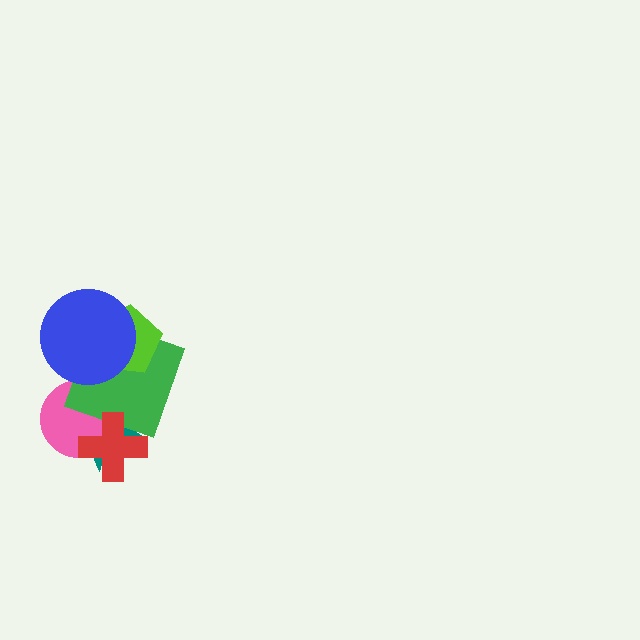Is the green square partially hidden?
Yes, it is partially covered by another shape.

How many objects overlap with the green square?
5 objects overlap with the green square.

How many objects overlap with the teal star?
3 objects overlap with the teal star.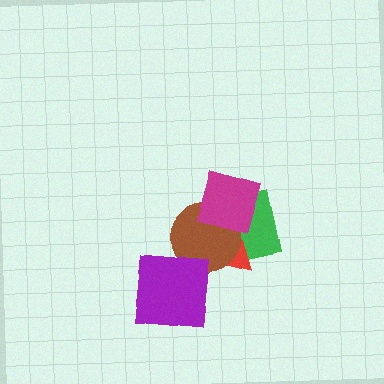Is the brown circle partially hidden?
Yes, it is partially covered by another shape.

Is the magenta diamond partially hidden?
No, no other shape covers it.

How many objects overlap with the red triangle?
3 objects overlap with the red triangle.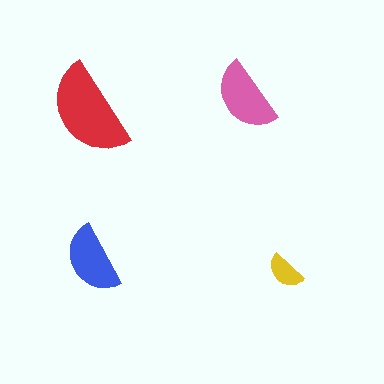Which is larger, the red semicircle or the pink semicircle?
The red one.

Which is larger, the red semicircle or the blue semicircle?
The red one.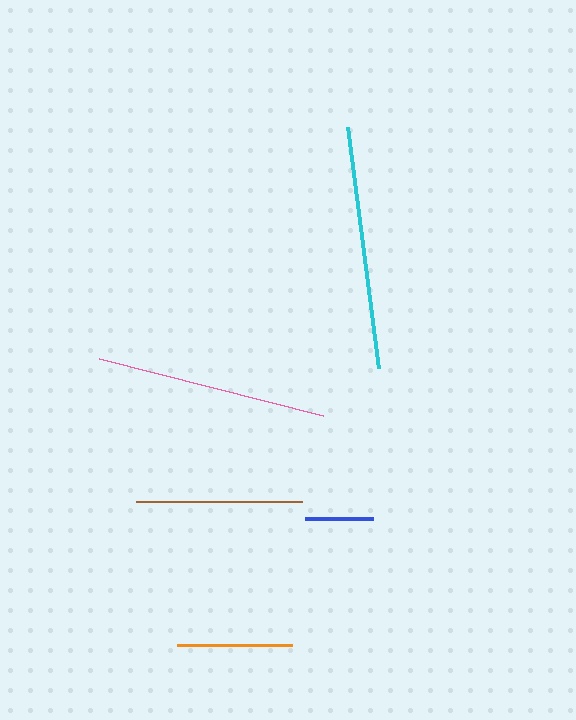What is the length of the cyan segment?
The cyan segment is approximately 243 pixels long.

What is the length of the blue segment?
The blue segment is approximately 68 pixels long.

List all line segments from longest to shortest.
From longest to shortest: cyan, pink, brown, orange, blue.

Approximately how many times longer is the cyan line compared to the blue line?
The cyan line is approximately 3.6 times the length of the blue line.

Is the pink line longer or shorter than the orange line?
The pink line is longer than the orange line.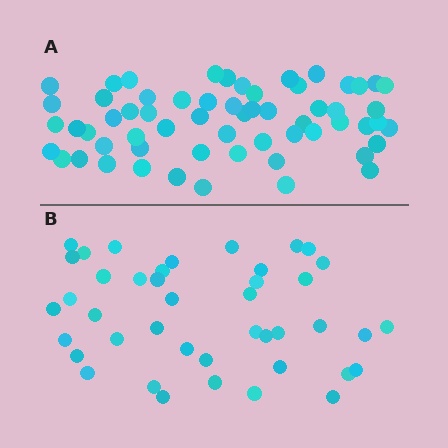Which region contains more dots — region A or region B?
Region A (the top region) has more dots.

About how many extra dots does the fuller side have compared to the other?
Region A has approximately 20 more dots than region B.